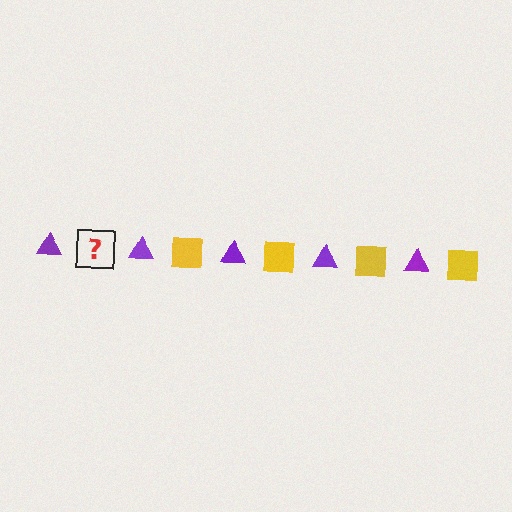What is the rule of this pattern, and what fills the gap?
The rule is that the pattern alternates between purple triangle and yellow square. The gap should be filled with a yellow square.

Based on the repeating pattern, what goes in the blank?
The blank should be a yellow square.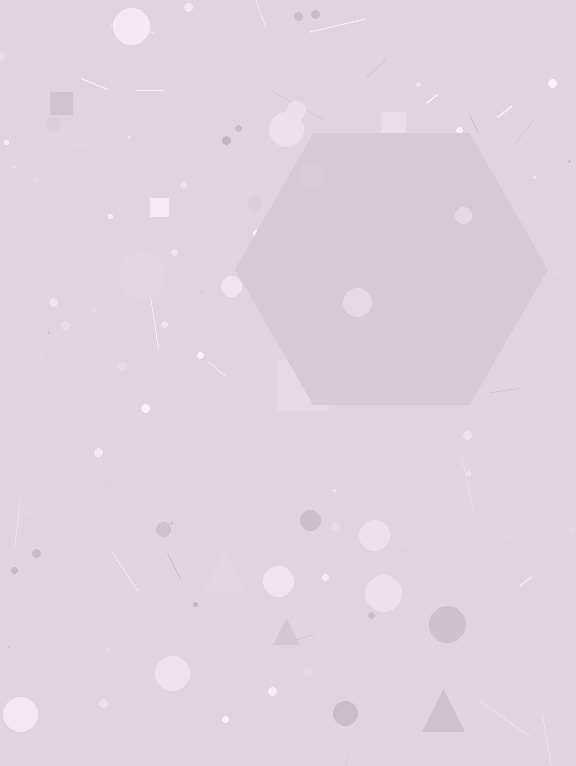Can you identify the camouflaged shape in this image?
The camouflaged shape is a hexagon.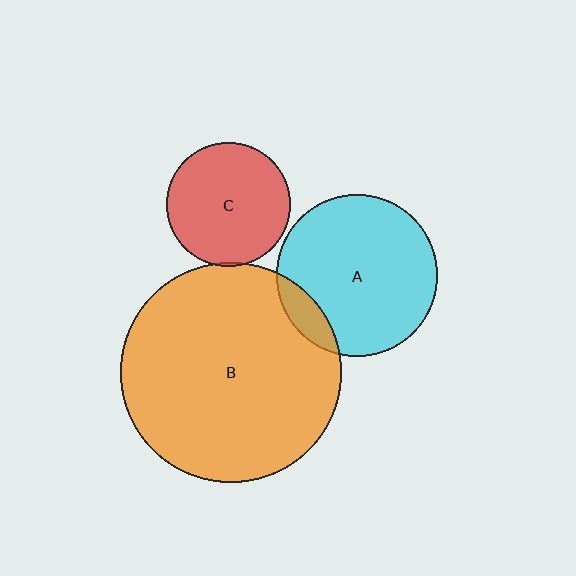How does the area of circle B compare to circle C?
Approximately 3.2 times.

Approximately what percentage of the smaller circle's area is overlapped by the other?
Approximately 10%.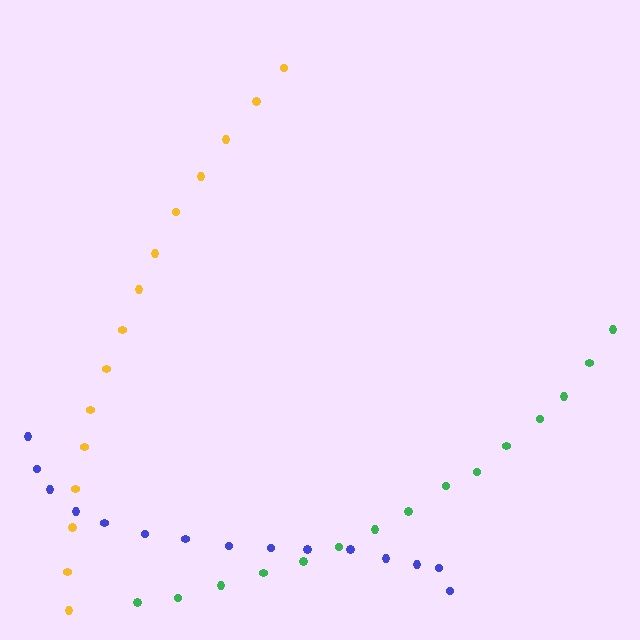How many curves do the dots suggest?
There are 3 distinct paths.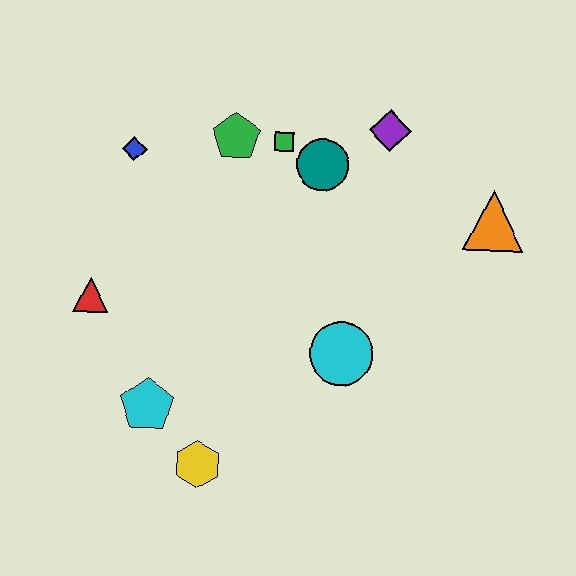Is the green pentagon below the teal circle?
No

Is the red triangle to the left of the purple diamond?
Yes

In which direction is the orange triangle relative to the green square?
The orange triangle is to the right of the green square.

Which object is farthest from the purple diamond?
The yellow hexagon is farthest from the purple diamond.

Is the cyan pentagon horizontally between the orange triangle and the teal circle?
No